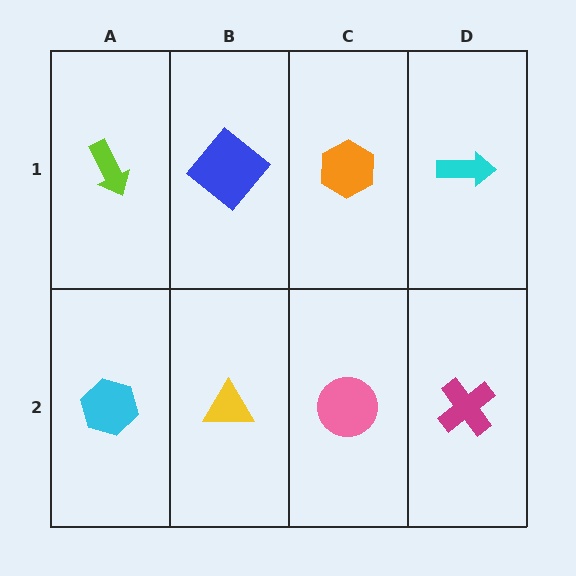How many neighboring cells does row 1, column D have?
2.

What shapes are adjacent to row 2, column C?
An orange hexagon (row 1, column C), a yellow triangle (row 2, column B), a magenta cross (row 2, column D).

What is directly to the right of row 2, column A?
A yellow triangle.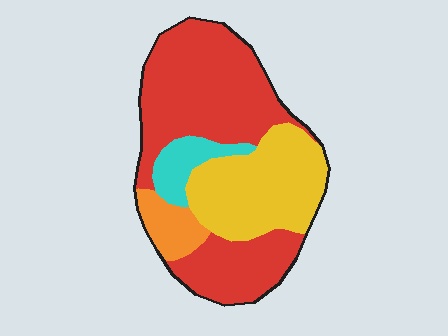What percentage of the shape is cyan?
Cyan covers 8% of the shape.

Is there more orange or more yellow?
Yellow.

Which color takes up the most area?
Red, at roughly 55%.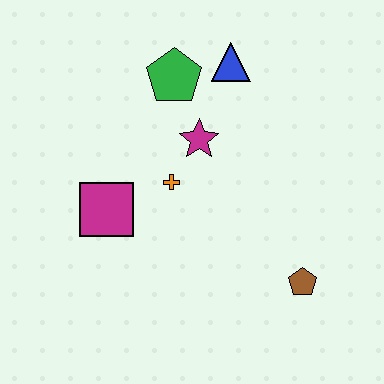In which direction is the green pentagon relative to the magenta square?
The green pentagon is above the magenta square.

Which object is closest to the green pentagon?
The blue triangle is closest to the green pentagon.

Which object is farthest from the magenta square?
The brown pentagon is farthest from the magenta square.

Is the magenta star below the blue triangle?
Yes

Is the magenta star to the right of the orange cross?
Yes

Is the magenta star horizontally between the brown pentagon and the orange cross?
Yes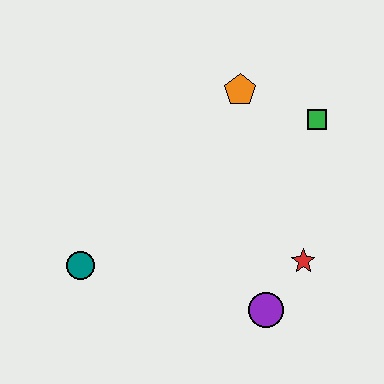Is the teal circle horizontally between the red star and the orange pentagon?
No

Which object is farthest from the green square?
The teal circle is farthest from the green square.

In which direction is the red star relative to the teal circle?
The red star is to the right of the teal circle.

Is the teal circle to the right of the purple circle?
No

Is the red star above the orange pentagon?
No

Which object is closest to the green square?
The orange pentagon is closest to the green square.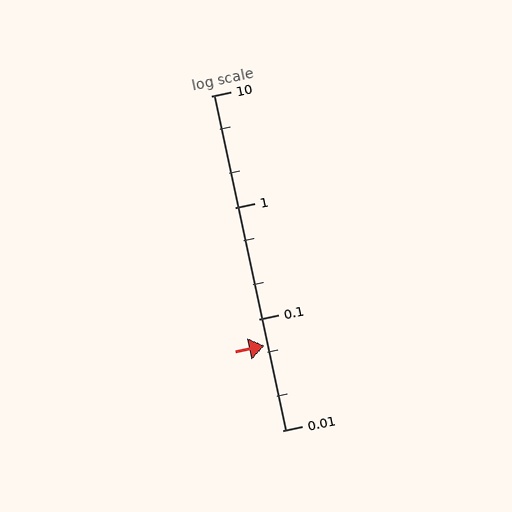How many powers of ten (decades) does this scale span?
The scale spans 3 decades, from 0.01 to 10.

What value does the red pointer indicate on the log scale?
The pointer indicates approximately 0.057.